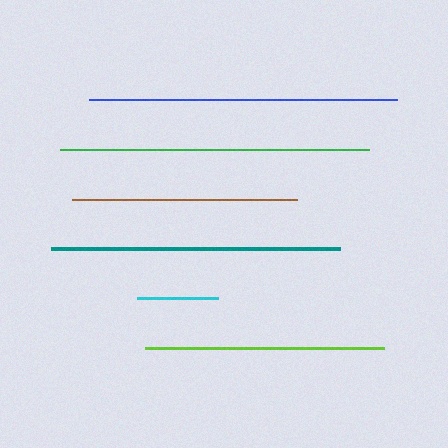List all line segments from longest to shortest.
From longest to shortest: blue, green, teal, lime, brown, cyan.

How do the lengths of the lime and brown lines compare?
The lime and brown lines are approximately the same length.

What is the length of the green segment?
The green segment is approximately 308 pixels long.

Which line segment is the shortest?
The cyan line is the shortest at approximately 81 pixels.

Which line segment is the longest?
The blue line is the longest at approximately 308 pixels.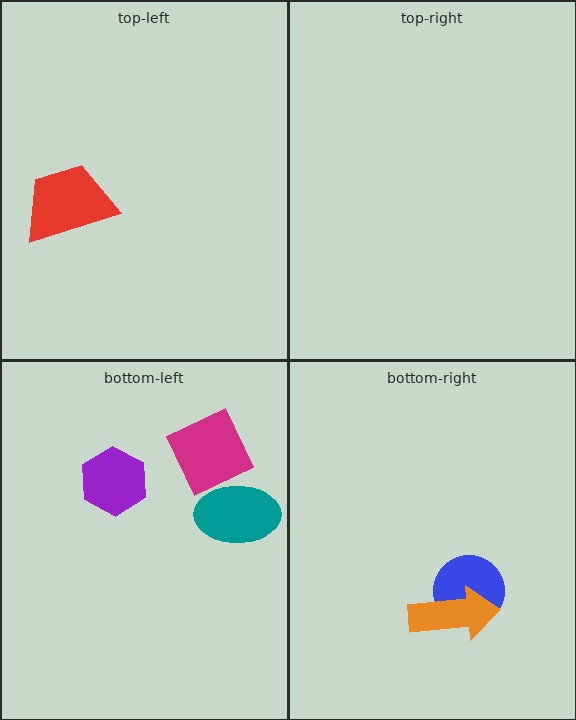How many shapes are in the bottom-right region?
2.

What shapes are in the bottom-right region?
The blue circle, the orange arrow.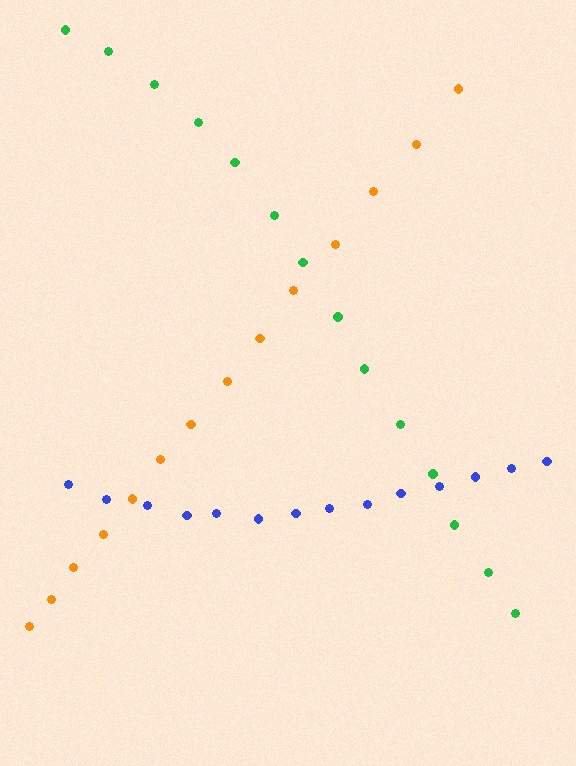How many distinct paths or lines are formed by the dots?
There are 3 distinct paths.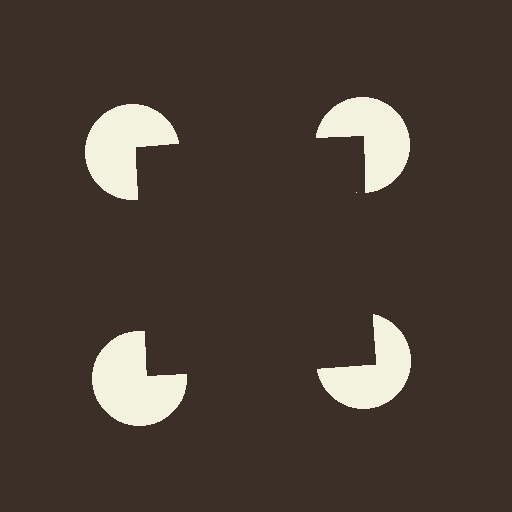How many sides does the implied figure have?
4 sides.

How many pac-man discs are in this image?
There are 4 — one at each vertex of the illusory square.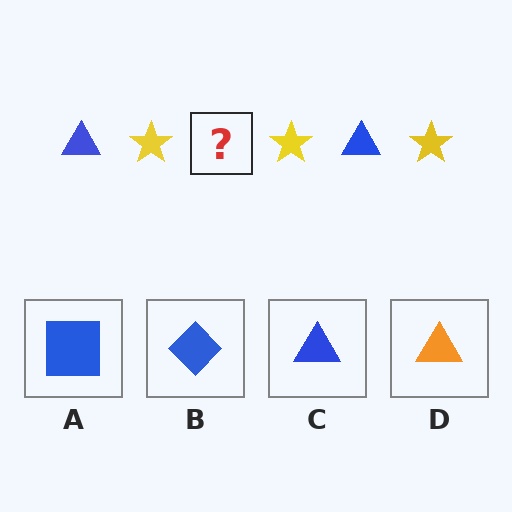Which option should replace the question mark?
Option C.